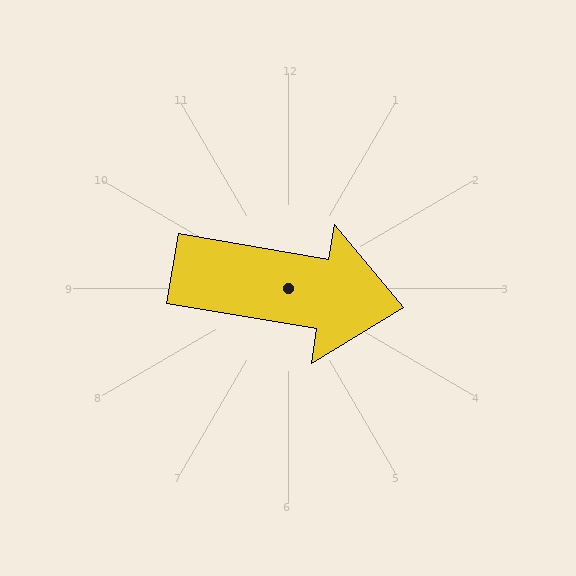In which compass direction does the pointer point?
East.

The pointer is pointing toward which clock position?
Roughly 3 o'clock.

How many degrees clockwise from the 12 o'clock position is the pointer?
Approximately 100 degrees.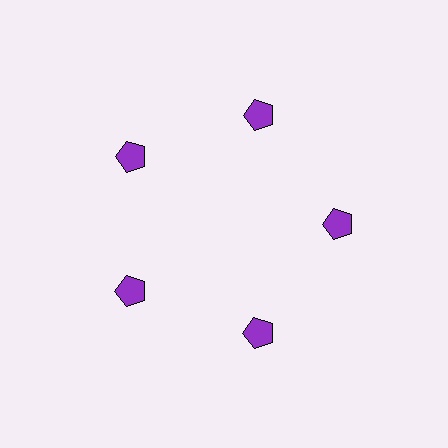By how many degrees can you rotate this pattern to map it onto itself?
The pattern maps onto itself every 72 degrees of rotation.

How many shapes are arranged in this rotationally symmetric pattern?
There are 5 shapes, arranged in 5 groups of 1.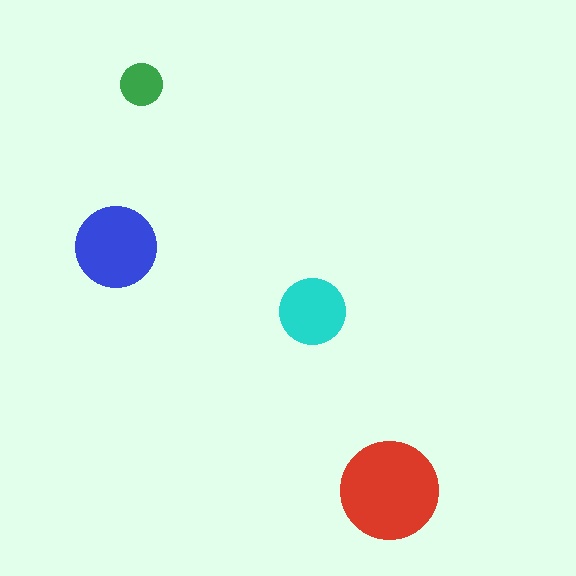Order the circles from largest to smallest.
the red one, the blue one, the cyan one, the green one.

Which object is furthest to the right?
The red circle is rightmost.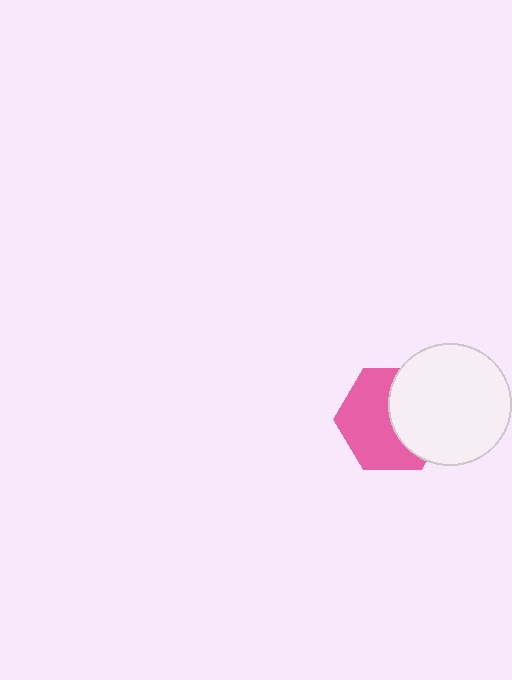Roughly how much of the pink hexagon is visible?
About half of it is visible (roughly 57%).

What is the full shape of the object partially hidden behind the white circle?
The partially hidden object is a pink hexagon.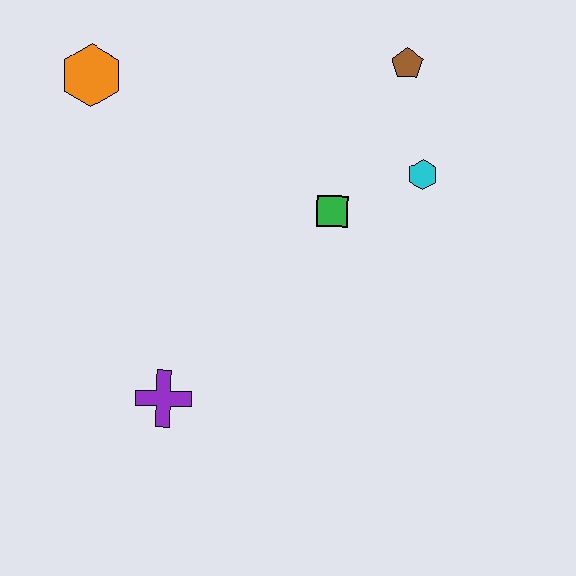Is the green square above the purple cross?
Yes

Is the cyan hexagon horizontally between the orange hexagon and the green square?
No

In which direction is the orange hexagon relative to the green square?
The orange hexagon is to the left of the green square.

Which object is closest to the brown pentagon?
The cyan hexagon is closest to the brown pentagon.